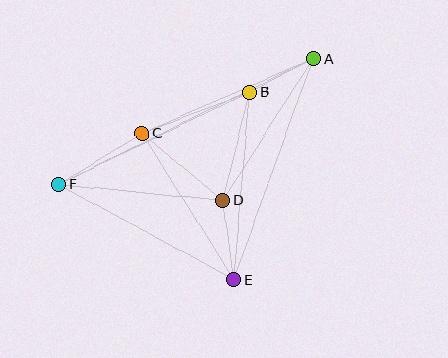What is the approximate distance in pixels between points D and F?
The distance between D and F is approximately 165 pixels.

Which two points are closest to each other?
Points A and B are closest to each other.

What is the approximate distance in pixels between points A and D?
The distance between A and D is approximately 168 pixels.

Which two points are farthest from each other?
Points A and F are farthest from each other.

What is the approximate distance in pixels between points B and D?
The distance between B and D is approximately 112 pixels.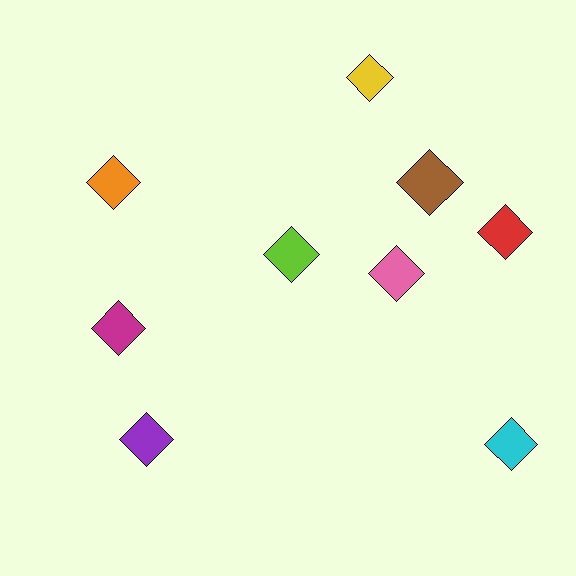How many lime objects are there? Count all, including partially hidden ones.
There is 1 lime object.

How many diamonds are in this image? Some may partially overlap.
There are 9 diamonds.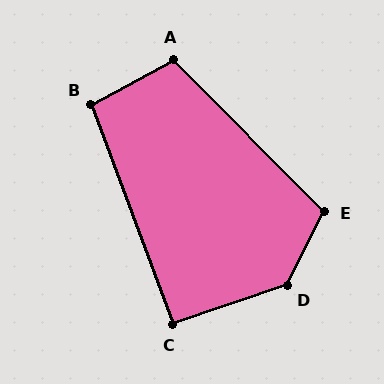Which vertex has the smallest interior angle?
C, at approximately 92 degrees.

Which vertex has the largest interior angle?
D, at approximately 135 degrees.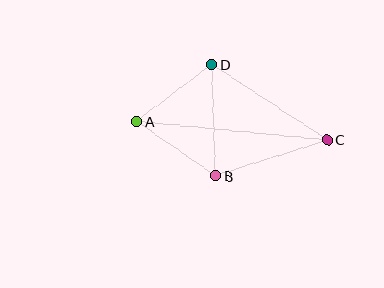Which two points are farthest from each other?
Points A and C are farthest from each other.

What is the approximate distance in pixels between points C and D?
The distance between C and D is approximately 138 pixels.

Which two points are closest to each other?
Points A and D are closest to each other.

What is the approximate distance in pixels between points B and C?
The distance between B and C is approximately 118 pixels.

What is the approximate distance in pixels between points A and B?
The distance between A and B is approximately 96 pixels.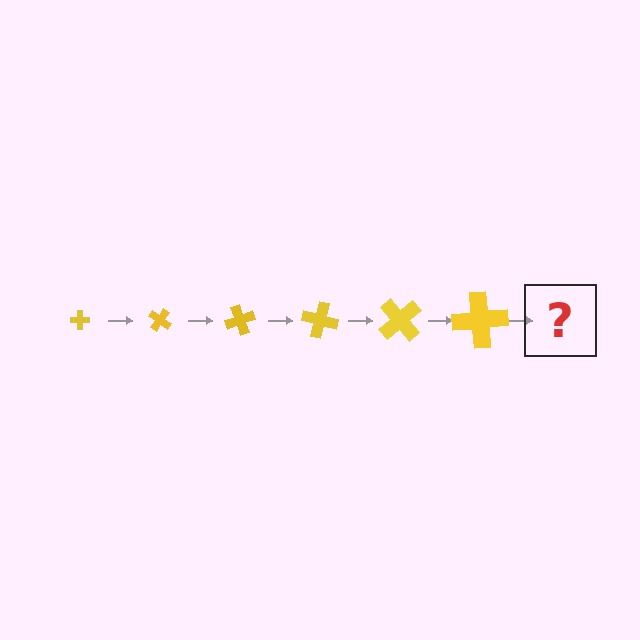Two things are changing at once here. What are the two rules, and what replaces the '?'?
The two rules are that the cross grows larger each step and it rotates 35 degrees each step. The '?' should be a cross, larger than the previous one and rotated 210 degrees from the start.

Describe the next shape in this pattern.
It should be a cross, larger than the previous one and rotated 210 degrees from the start.